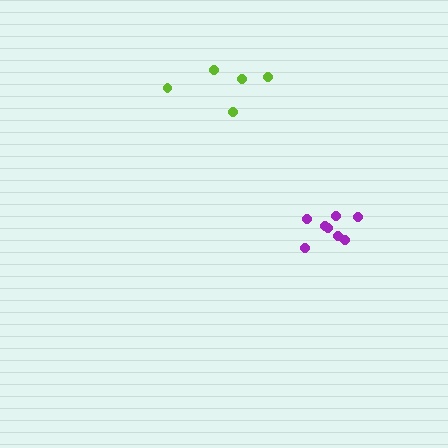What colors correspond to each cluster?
The clusters are colored: lime, purple.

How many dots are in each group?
Group 1: 5 dots, Group 2: 8 dots (13 total).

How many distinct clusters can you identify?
There are 2 distinct clusters.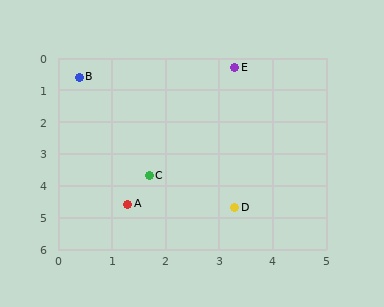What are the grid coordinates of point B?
Point B is at approximately (0.4, 0.6).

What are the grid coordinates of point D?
Point D is at approximately (3.3, 4.7).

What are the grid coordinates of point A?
Point A is at approximately (1.3, 4.6).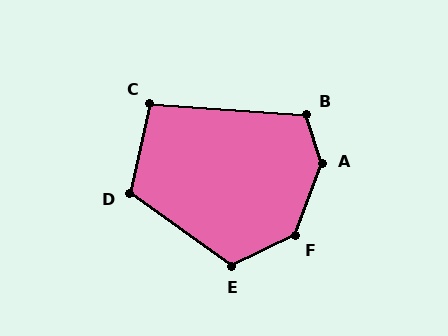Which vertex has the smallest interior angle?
C, at approximately 99 degrees.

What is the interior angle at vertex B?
Approximately 112 degrees (obtuse).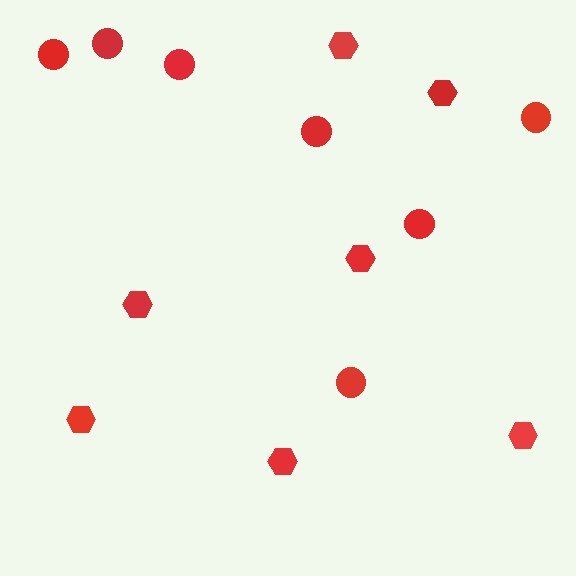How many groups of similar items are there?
There are 2 groups: one group of hexagons (7) and one group of circles (7).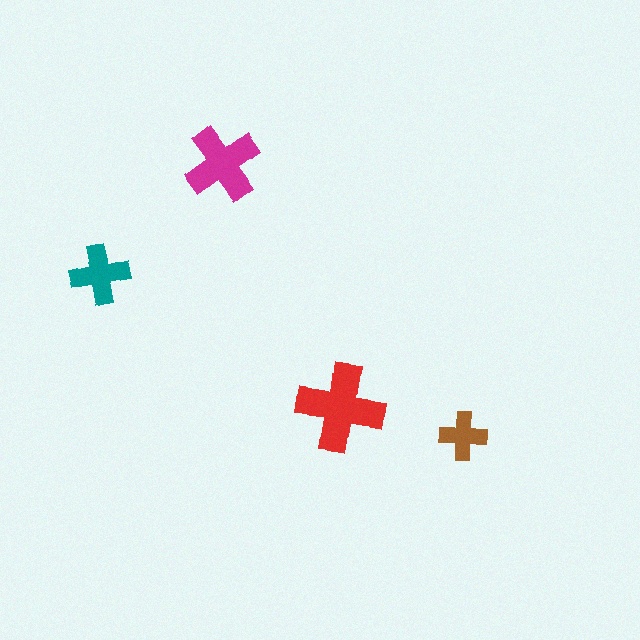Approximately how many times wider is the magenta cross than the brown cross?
About 1.5 times wider.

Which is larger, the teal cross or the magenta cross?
The magenta one.